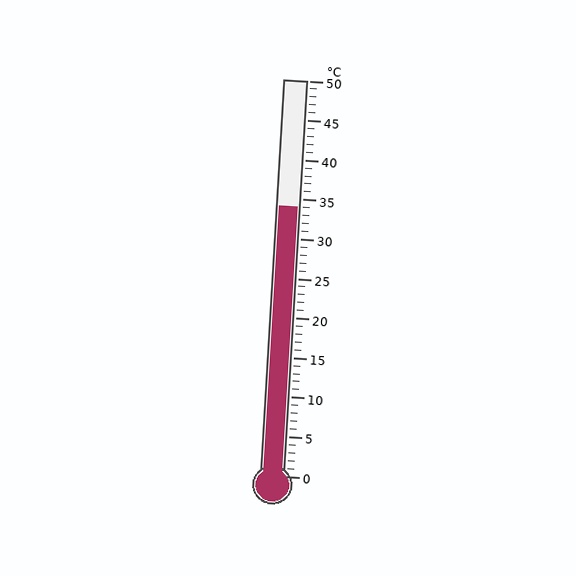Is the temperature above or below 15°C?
The temperature is above 15°C.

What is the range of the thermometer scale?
The thermometer scale ranges from 0°C to 50°C.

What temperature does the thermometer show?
The thermometer shows approximately 34°C.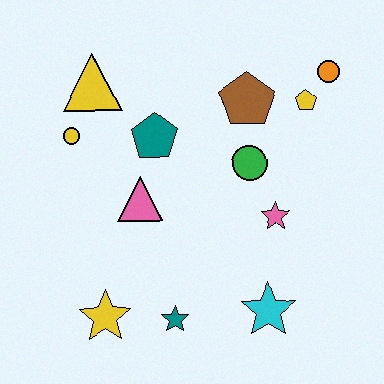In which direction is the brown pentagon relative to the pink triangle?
The brown pentagon is to the right of the pink triangle.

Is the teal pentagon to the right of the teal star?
No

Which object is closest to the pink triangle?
The teal pentagon is closest to the pink triangle.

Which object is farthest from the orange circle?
The yellow star is farthest from the orange circle.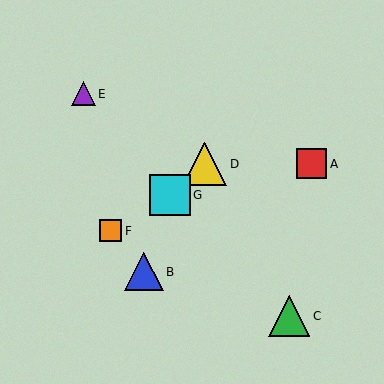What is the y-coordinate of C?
Object C is at y≈316.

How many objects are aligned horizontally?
2 objects (A, D) are aligned horizontally.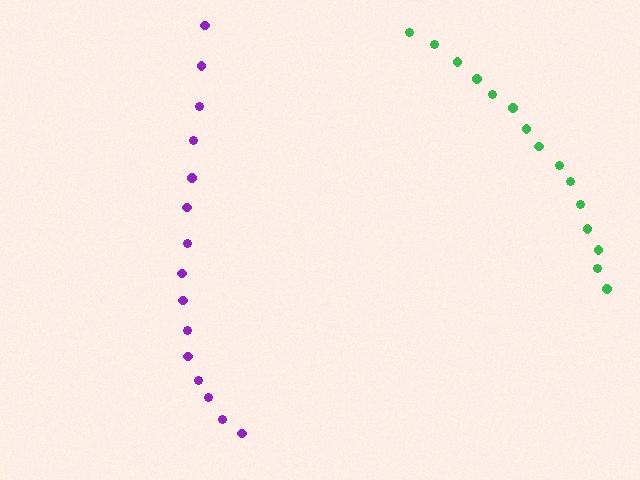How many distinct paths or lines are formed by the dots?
There are 2 distinct paths.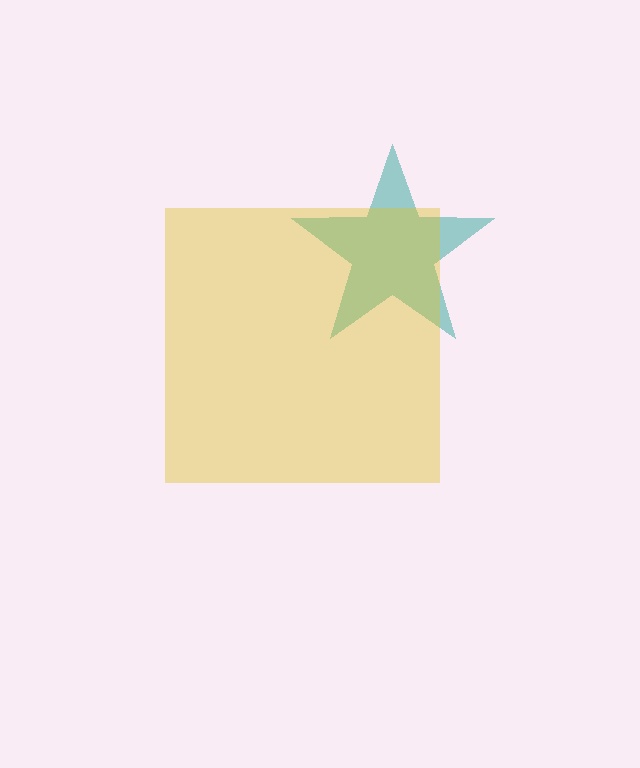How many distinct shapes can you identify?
There are 2 distinct shapes: a teal star, a yellow square.